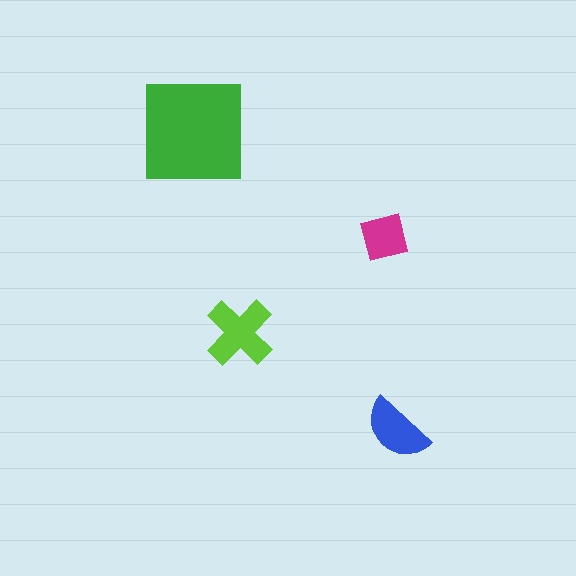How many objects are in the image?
There are 4 objects in the image.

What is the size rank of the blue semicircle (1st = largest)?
3rd.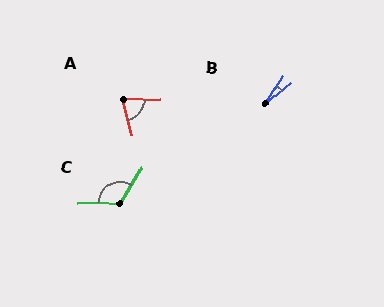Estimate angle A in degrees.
Approximately 77 degrees.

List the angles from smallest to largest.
B (18°), A (77°), C (123°).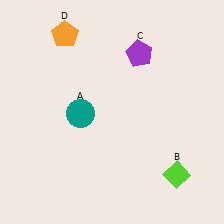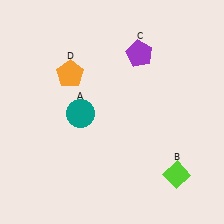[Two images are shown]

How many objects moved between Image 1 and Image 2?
1 object moved between the two images.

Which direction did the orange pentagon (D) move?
The orange pentagon (D) moved down.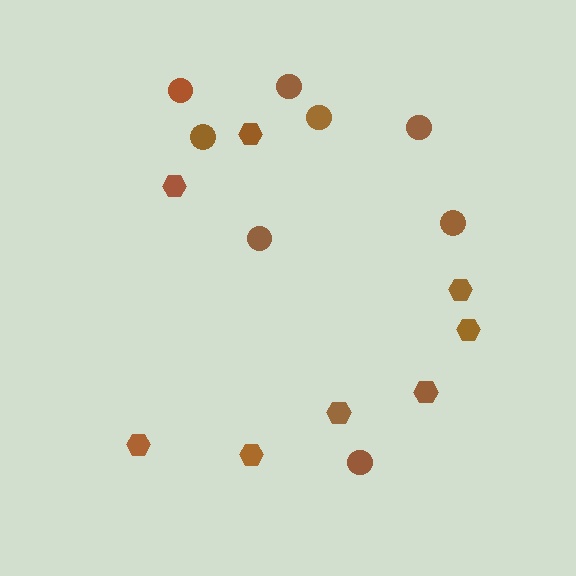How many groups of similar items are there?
There are 2 groups: one group of circles (8) and one group of hexagons (8).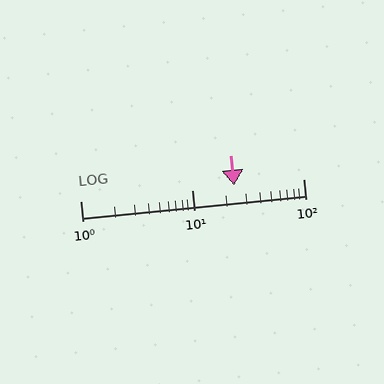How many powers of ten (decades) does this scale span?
The scale spans 2 decades, from 1 to 100.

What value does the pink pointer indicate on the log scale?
The pointer indicates approximately 24.